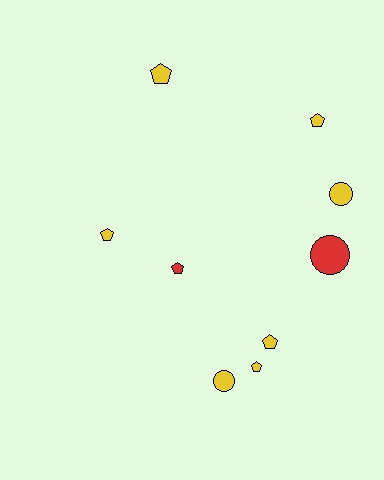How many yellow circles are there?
There are 2 yellow circles.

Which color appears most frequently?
Yellow, with 7 objects.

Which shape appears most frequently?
Pentagon, with 6 objects.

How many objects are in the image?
There are 9 objects.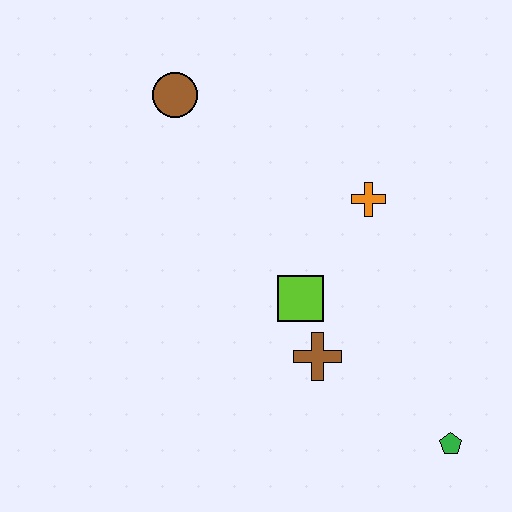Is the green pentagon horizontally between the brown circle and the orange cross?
No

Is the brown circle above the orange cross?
Yes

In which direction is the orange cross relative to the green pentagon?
The orange cross is above the green pentagon.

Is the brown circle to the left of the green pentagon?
Yes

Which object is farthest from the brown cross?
The brown circle is farthest from the brown cross.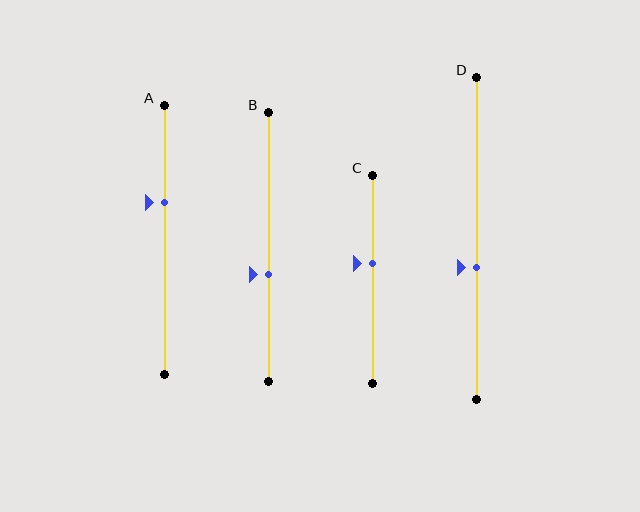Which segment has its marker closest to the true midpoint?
Segment C has its marker closest to the true midpoint.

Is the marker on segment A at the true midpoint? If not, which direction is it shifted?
No, the marker on segment A is shifted upward by about 14% of the segment length.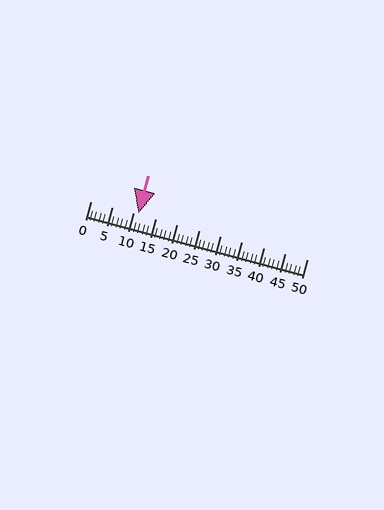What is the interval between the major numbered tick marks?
The major tick marks are spaced 5 units apart.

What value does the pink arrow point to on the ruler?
The pink arrow points to approximately 11.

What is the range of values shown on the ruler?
The ruler shows values from 0 to 50.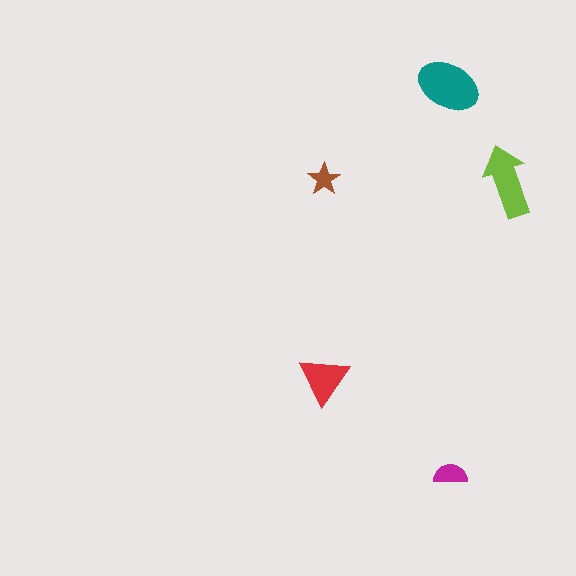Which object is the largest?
The teal ellipse.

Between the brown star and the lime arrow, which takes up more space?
The lime arrow.